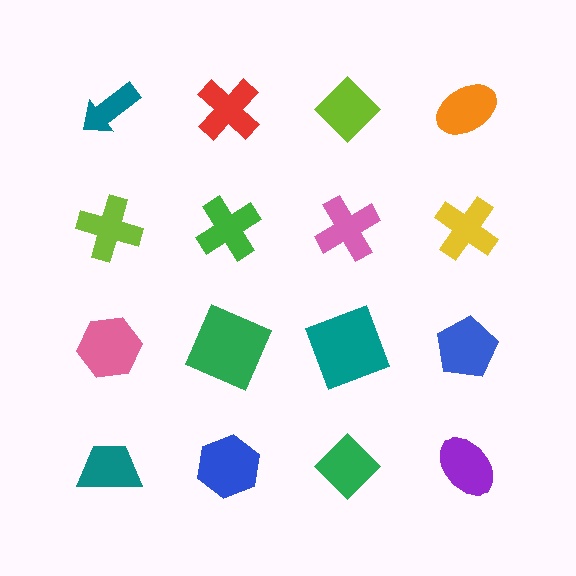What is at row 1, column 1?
A teal arrow.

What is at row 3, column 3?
A teal square.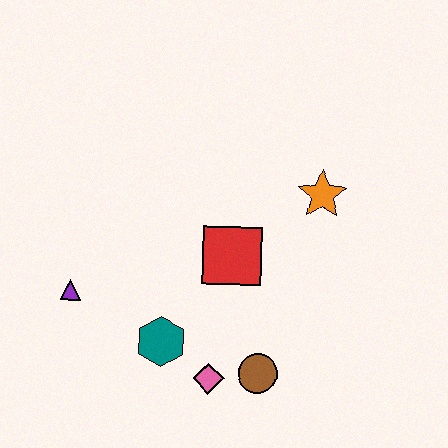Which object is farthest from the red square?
The purple triangle is farthest from the red square.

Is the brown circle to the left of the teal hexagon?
No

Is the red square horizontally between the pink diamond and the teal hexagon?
No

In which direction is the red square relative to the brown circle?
The red square is above the brown circle.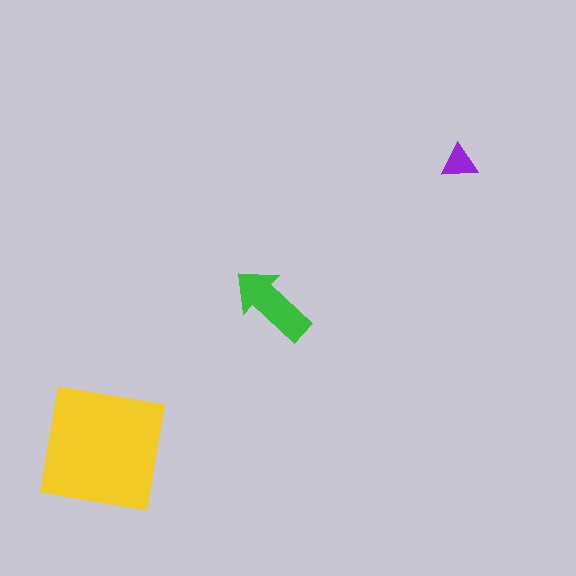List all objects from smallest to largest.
The purple triangle, the green arrow, the yellow square.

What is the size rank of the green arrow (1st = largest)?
2nd.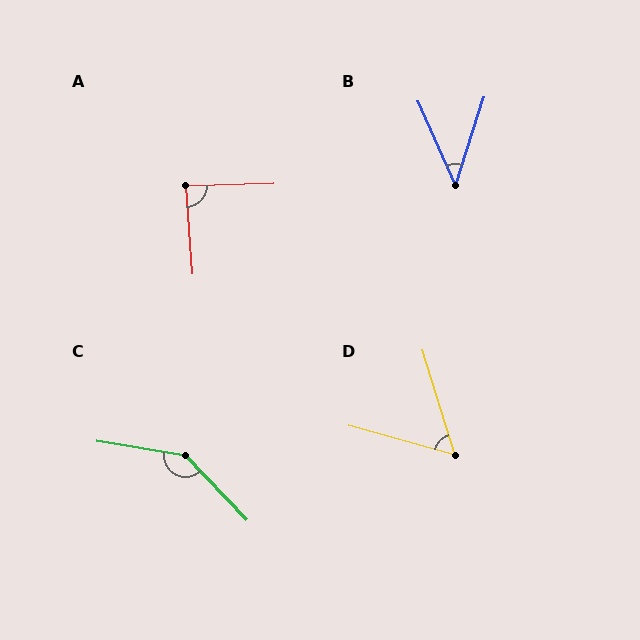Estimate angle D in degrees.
Approximately 57 degrees.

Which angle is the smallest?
B, at approximately 42 degrees.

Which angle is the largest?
C, at approximately 143 degrees.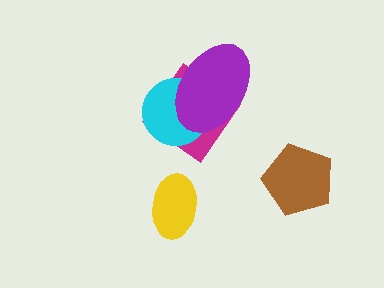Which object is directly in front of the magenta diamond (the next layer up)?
The cyan circle is directly in front of the magenta diamond.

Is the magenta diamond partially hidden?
Yes, it is partially covered by another shape.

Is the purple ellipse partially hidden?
No, no other shape covers it.